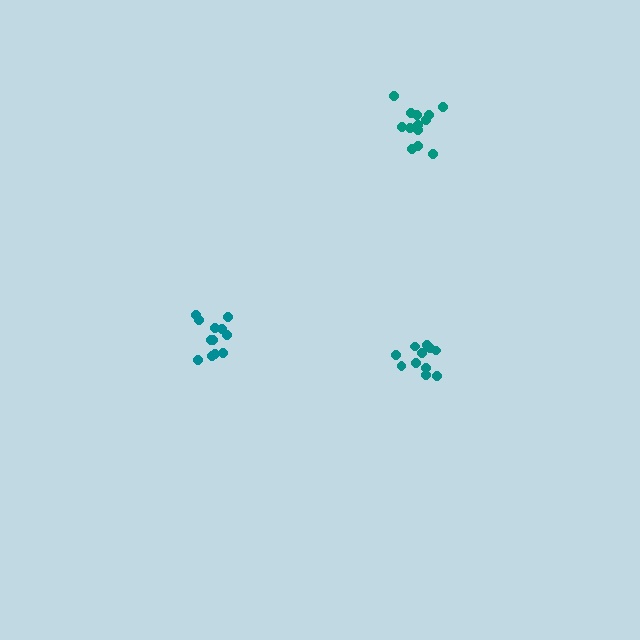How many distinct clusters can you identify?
There are 3 distinct clusters.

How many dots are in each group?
Group 1: 13 dots, Group 2: 11 dots, Group 3: 12 dots (36 total).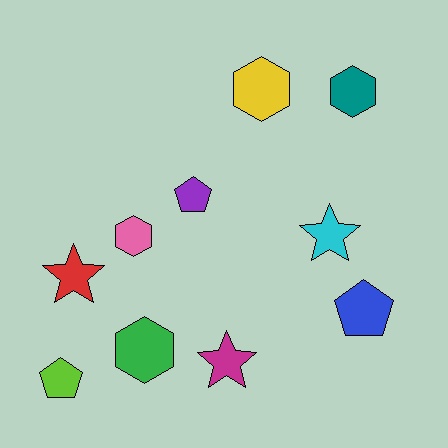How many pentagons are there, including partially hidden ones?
There are 3 pentagons.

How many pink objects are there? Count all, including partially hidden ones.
There is 1 pink object.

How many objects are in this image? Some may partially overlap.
There are 10 objects.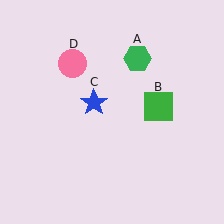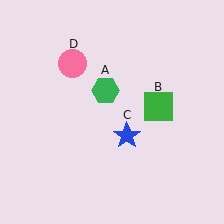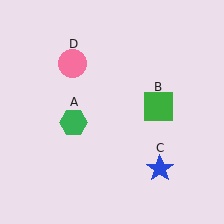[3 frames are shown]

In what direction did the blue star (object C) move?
The blue star (object C) moved down and to the right.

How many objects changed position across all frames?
2 objects changed position: green hexagon (object A), blue star (object C).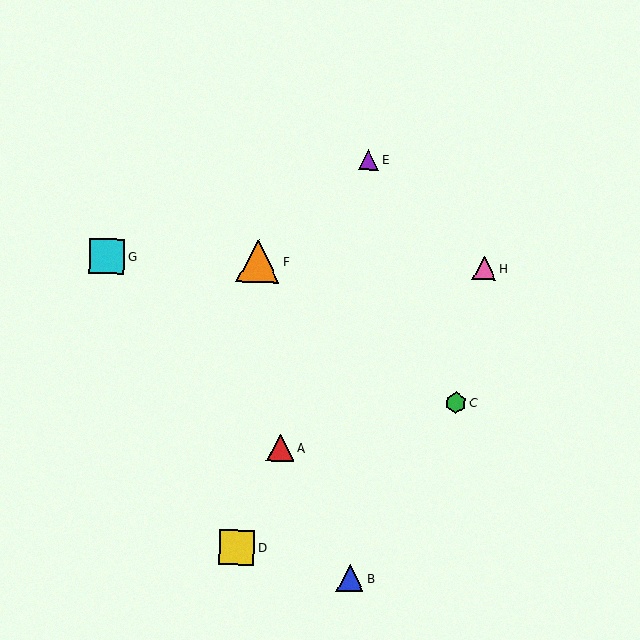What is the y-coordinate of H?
Object H is at y≈268.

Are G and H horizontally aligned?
Yes, both are at y≈256.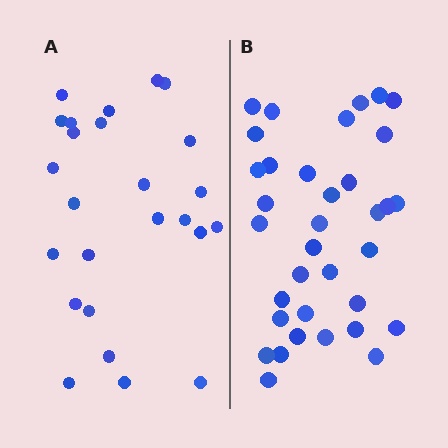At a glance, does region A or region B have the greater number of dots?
Region B (the right region) has more dots.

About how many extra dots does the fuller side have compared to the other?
Region B has roughly 10 or so more dots than region A.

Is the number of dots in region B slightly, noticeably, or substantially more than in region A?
Region B has noticeably more, but not dramatically so. The ratio is roughly 1.4 to 1.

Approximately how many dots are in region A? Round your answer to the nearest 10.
About 20 dots. (The exact count is 25, which rounds to 20.)